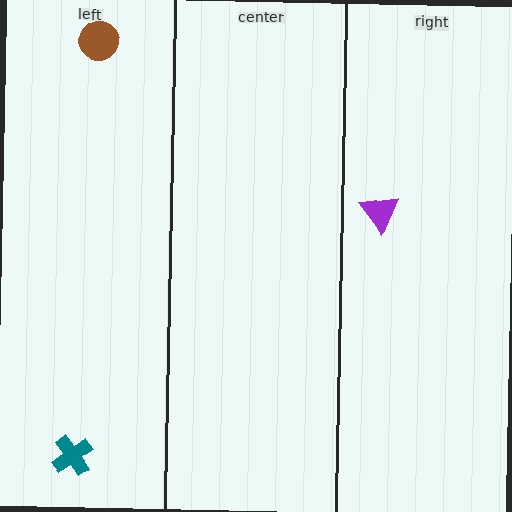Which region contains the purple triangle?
The right region.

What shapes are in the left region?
The brown circle, the teal cross.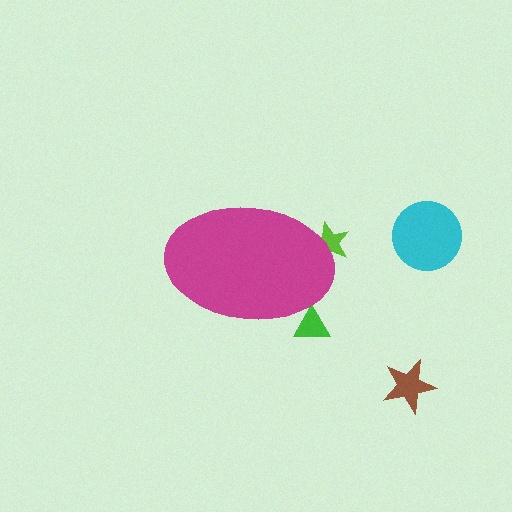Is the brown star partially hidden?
No, the brown star is fully visible.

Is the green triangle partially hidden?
Yes, the green triangle is partially hidden behind the magenta ellipse.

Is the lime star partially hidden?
Yes, the lime star is partially hidden behind the magenta ellipse.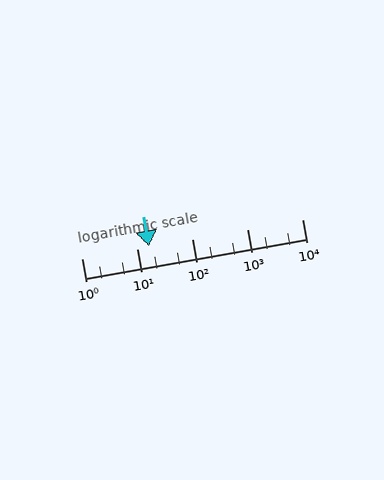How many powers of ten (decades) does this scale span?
The scale spans 4 decades, from 1 to 10000.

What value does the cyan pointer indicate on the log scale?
The pointer indicates approximately 17.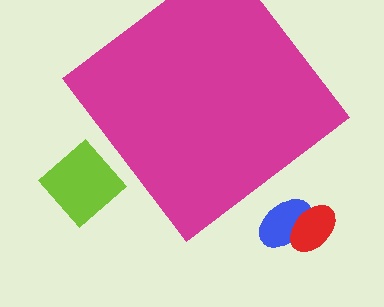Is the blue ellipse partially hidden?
No, the blue ellipse is fully visible.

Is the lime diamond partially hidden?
No, the lime diamond is fully visible.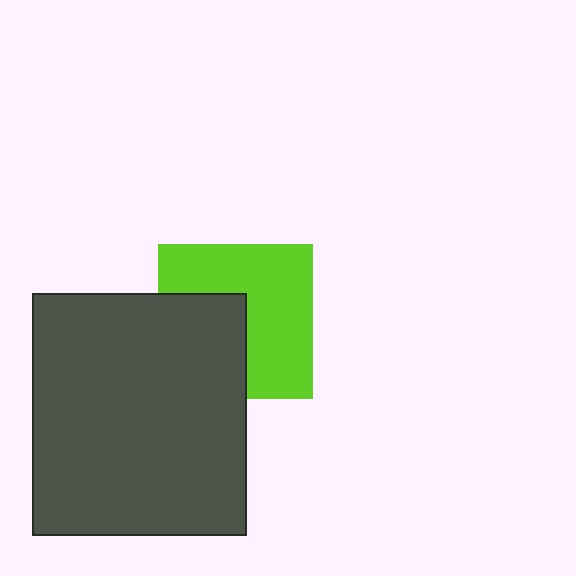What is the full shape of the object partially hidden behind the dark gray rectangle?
The partially hidden object is a lime square.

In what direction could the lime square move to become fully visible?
The lime square could move right. That would shift it out from behind the dark gray rectangle entirely.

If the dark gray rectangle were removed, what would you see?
You would see the complete lime square.